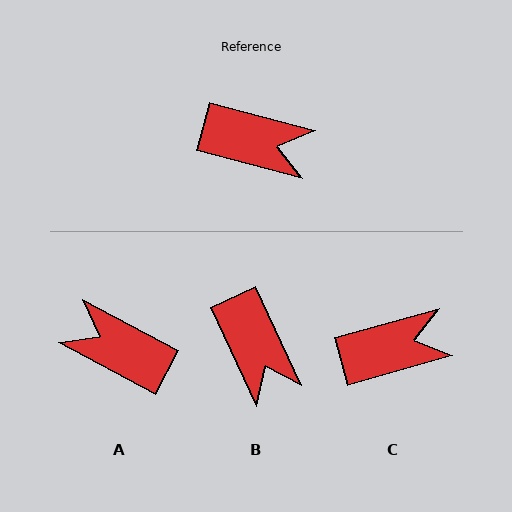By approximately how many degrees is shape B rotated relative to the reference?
Approximately 50 degrees clockwise.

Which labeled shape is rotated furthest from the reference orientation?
A, about 167 degrees away.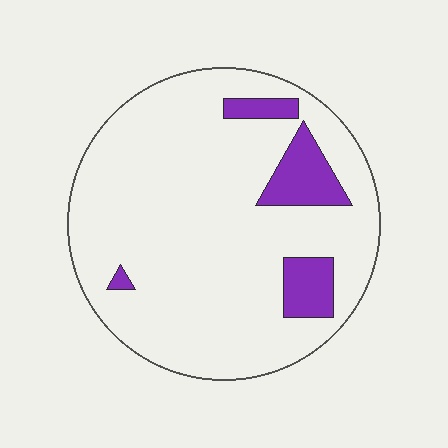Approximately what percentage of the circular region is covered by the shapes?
Approximately 10%.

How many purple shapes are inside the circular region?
4.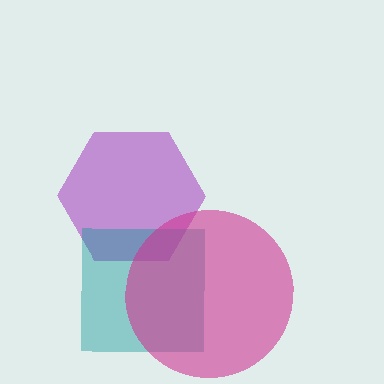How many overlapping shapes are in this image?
There are 3 overlapping shapes in the image.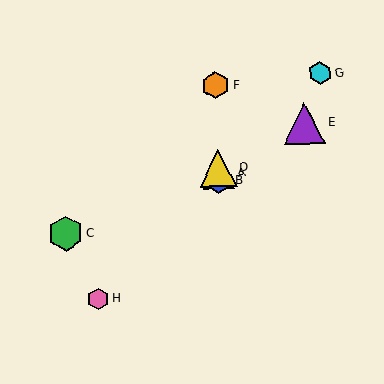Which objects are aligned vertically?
Objects A, B, D, F are aligned vertically.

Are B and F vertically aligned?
Yes, both are at x≈219.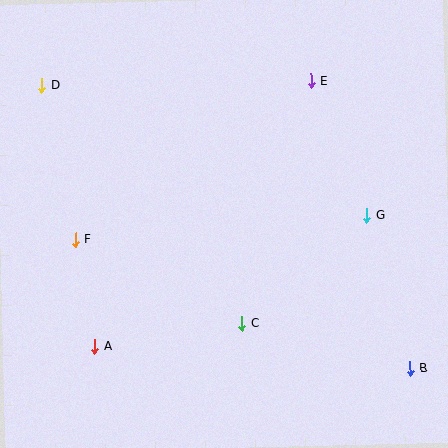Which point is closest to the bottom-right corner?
Point B is closest to the bottom-right corner.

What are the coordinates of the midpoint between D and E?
The midpoint between D and E is at (176, 83).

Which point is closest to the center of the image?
Point C at (242, 323) is closest to the center.